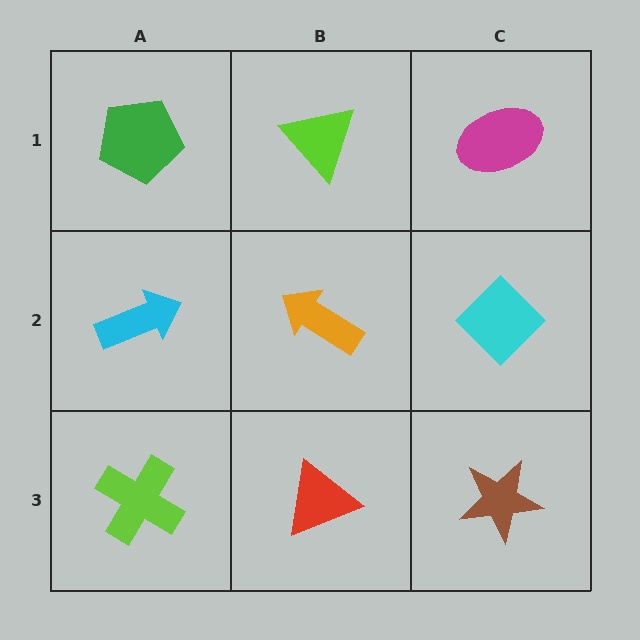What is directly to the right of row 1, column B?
A magenta ellipse.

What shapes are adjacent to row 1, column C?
A cyan diamond (row 2, column C), a lime triangle (row 1, column B).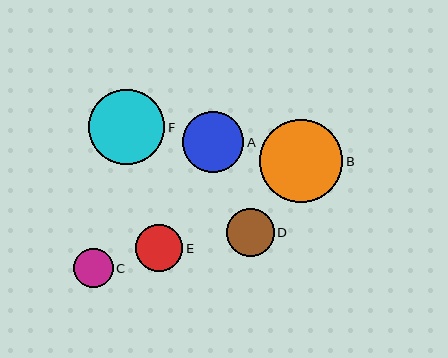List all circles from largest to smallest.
From largest to smallest: B, F, A, D, E, C.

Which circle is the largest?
Circle B is the largest with a size of approximately 83 pixels.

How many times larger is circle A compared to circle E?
Circle A is approximately 1.3 times the size of circle E.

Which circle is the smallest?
Circle C is the smallest with a size of approximately 39 pixels.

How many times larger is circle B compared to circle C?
Circle B is approximately 2.1 times the size of circle C.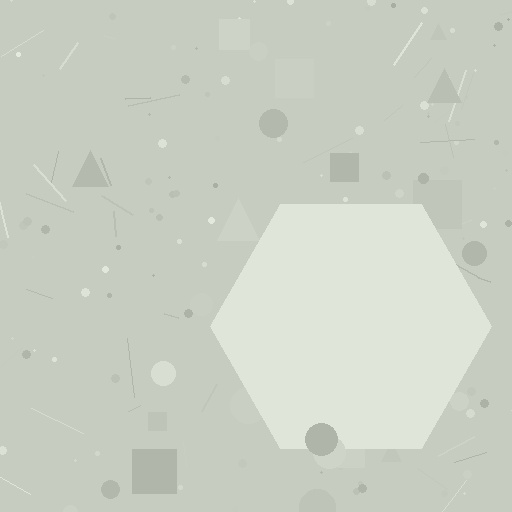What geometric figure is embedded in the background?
A hexagon is embedded in the background.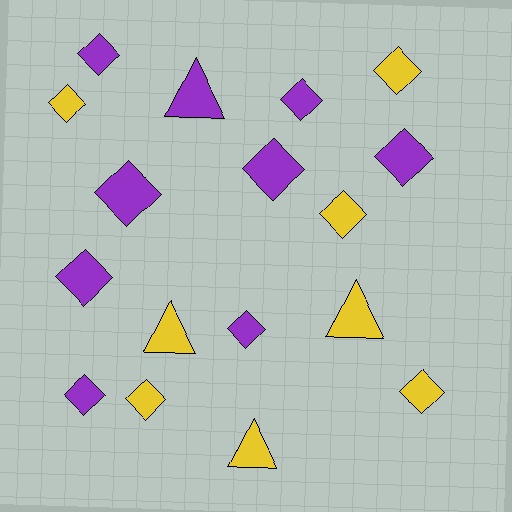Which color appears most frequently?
Purple, with 9 objects.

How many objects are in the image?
There are 17 objects.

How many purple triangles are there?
There is 1 purple triangle.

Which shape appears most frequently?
Diamond, with 13 objects.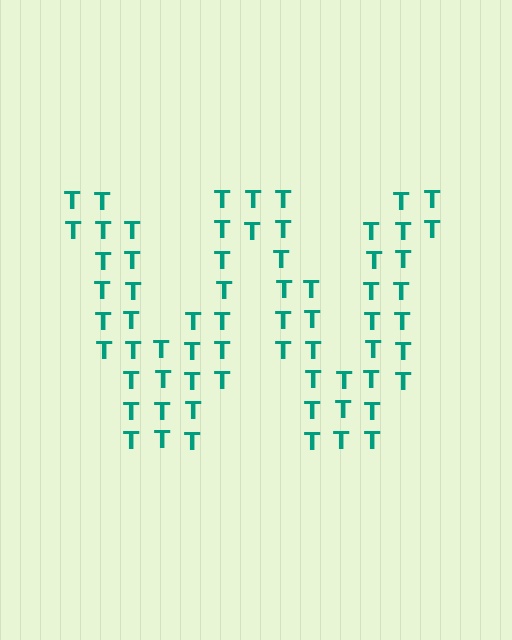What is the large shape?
The large shape is the letter W.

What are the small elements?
The small elements are letter T's.